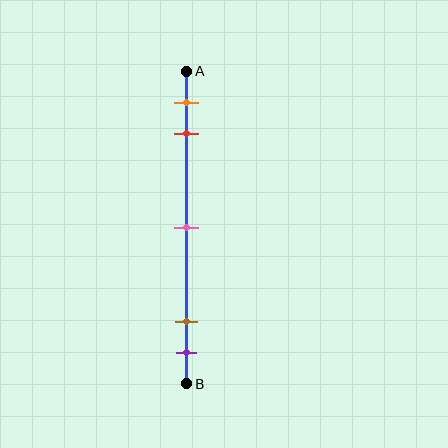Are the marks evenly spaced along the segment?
No, the marks are not evenly spaced.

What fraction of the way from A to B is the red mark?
The red mark is approximately 20% (0.2) of the way from A to B.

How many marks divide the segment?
There are 5 marks dividing the segment.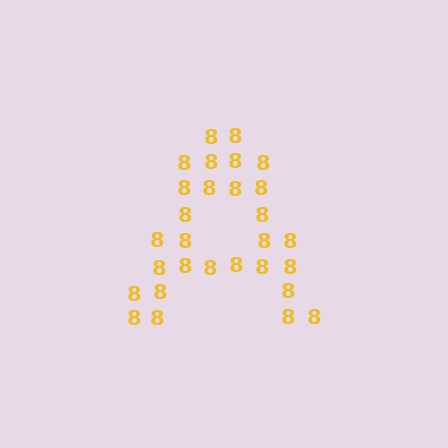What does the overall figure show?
The overall figure shows the letter A.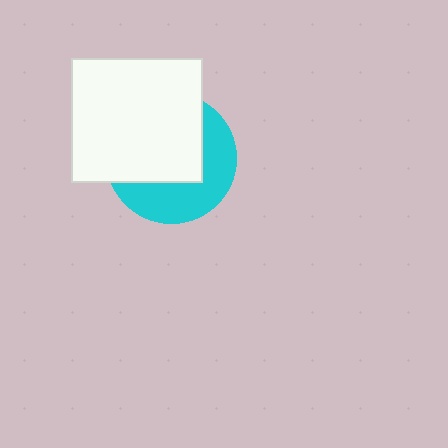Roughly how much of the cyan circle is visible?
A small part of it is visible (roughly 42%).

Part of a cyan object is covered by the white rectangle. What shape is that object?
It is a circle.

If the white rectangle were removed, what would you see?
You would see the complete cyan circle.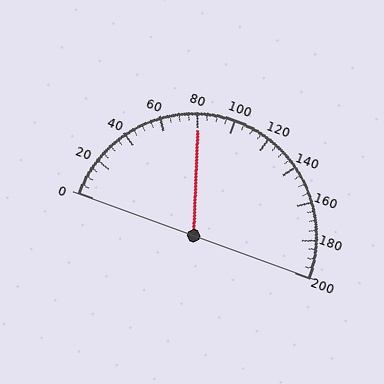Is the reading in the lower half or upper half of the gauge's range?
The reading is in the lower half of the range (0 to 200).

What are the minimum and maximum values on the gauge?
The gauge ranges from 0 to 200.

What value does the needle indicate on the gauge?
The needle indicates approximately 80.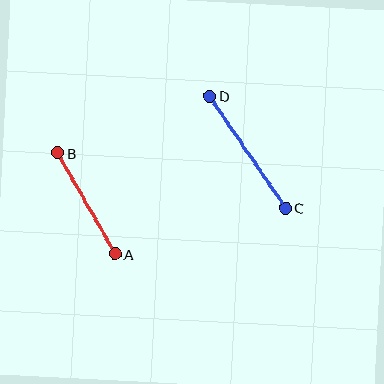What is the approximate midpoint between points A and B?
The midpoint is at approximately (86, 203) pixels.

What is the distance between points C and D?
The distance is approximately 135 pixels.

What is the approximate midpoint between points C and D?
The midpoint is at approximately (247, 152) pixels.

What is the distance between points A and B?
The distance is approximately 116 pixels.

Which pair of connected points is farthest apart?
Points C and D are farthest apart.